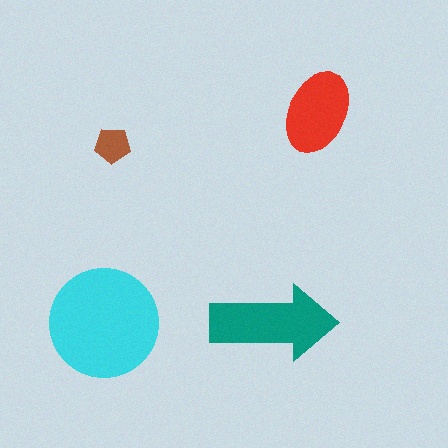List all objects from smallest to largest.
The brown pentagon, the red ellipse, the teal arrow, the cyan circle.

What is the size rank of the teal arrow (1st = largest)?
2nd.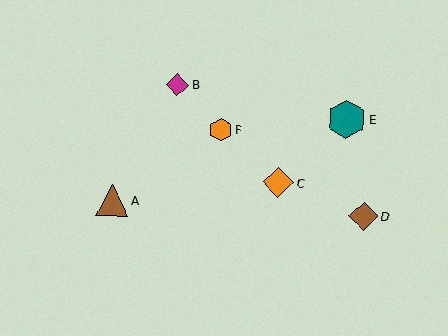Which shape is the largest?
The teal hexagon (labeled E) is the largest.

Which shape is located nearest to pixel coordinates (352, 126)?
The teal hexagon (labeled E) at (346, 119) is nearest to that location.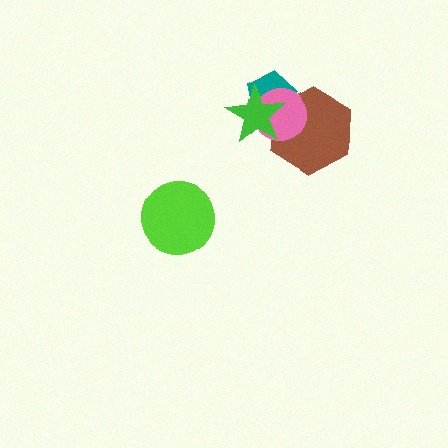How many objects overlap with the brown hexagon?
3 objects overlap with the brown hexagon.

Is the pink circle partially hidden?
Yes, it is partially covered by another shape.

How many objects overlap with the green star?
3 objects overlap with the green star.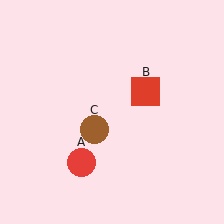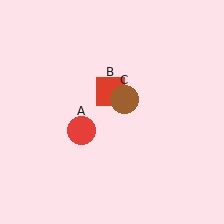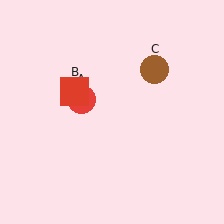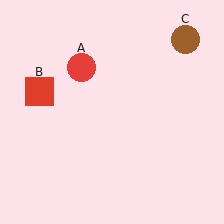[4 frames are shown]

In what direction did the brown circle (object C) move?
The brown circle (object C) moved up and to the right.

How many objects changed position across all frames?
3 objects changed position: red circle (object A), red square (object B), brown circle (object C).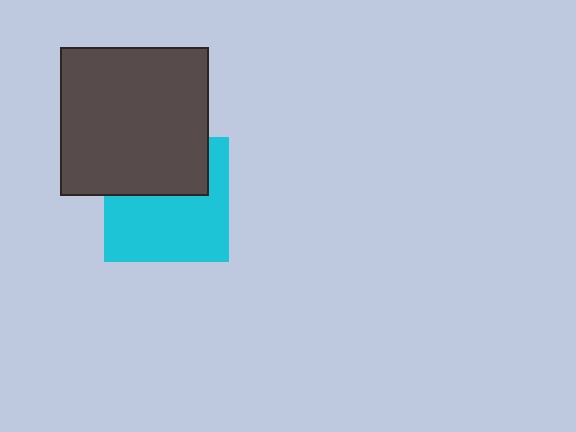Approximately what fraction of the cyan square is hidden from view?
Roughly 39% of the cyan square is hidden behind the dark gray square.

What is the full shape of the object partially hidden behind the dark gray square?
The partially hidden object is a cyan square.